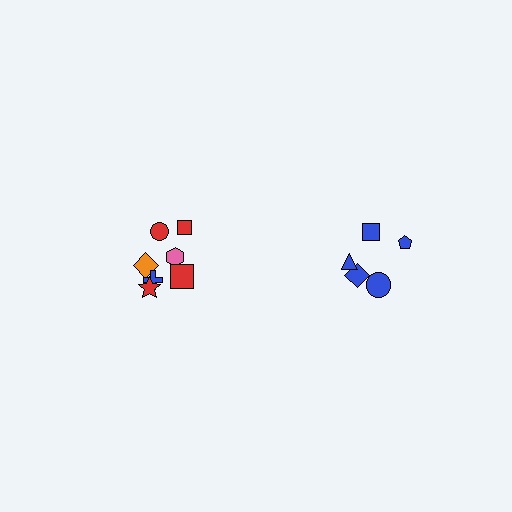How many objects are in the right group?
There are 5 objects.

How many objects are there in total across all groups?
There are 12 objects.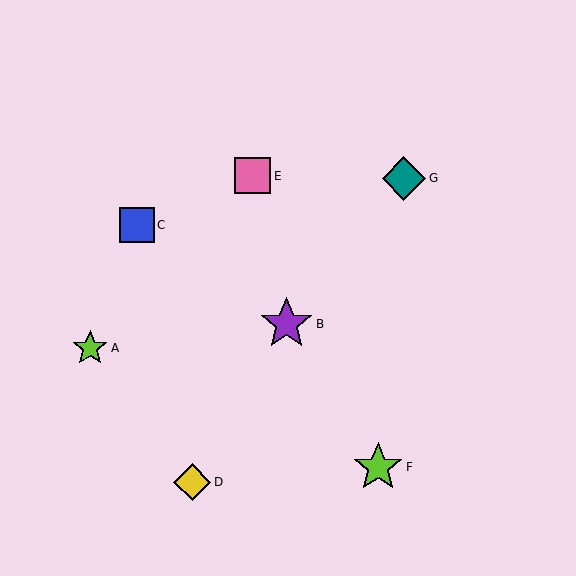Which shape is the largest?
The purple star (labeled B) is the largest.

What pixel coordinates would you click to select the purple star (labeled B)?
Click at (287, 324) to select the purple star B.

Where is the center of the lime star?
The center of the lime star is at (378, 467).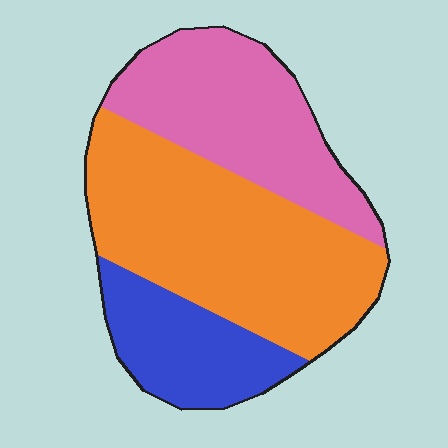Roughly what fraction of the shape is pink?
Pink takes up about one third (1/3) of the shape.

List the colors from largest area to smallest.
From largest to smallest: orange, pink, blue.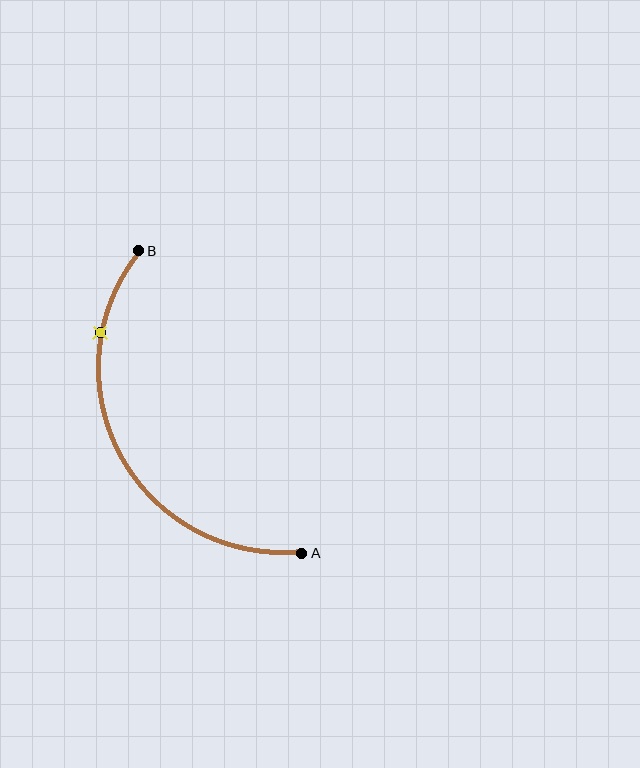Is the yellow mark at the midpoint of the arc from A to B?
No. The yellow mark lies on the arc but is closer to endpoint B. The arc midpoint would be at the point on the curve equidistant along the arc from both A and B.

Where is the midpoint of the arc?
The arc midpoint is the point on the curve farthest from the straight line joining A and B. It sits to the left of that line.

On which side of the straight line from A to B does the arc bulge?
The arc bulges to the left of the straight line connecting A and B.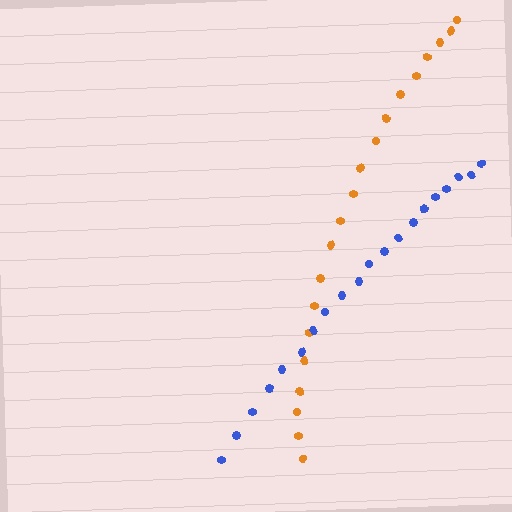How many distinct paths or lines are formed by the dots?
There are 2 distinct paths.